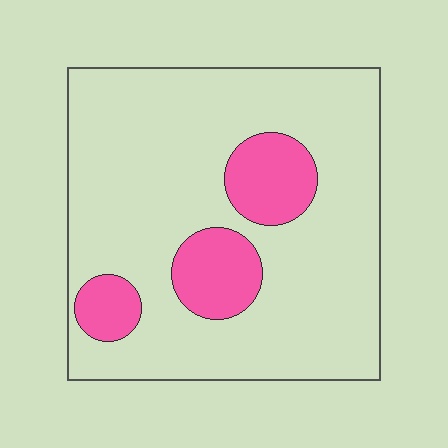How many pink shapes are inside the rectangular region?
3.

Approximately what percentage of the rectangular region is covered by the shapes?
Approximately 20%.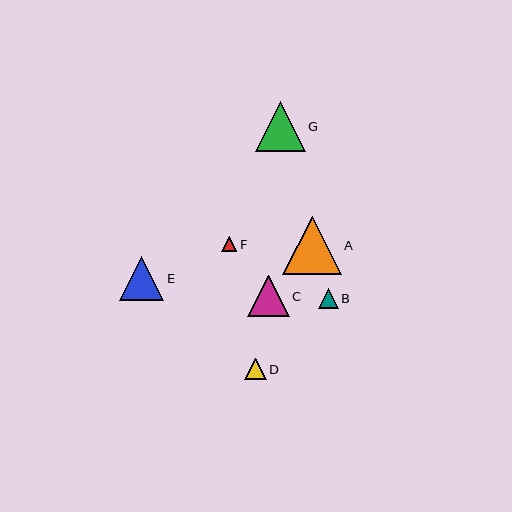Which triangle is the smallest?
Triangle F is the smallest with a size of approximately 15 pixels.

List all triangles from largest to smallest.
From largest to smallest: A, G, E, C, D, B, F.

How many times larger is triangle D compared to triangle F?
Triangle D is approximately 1.4 times the size of triangle F.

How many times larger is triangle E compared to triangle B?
Triangle E is approximately 2.2 times the size of triangle B.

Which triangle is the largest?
Triangle A is the largest with a size of approximately 58 pixels.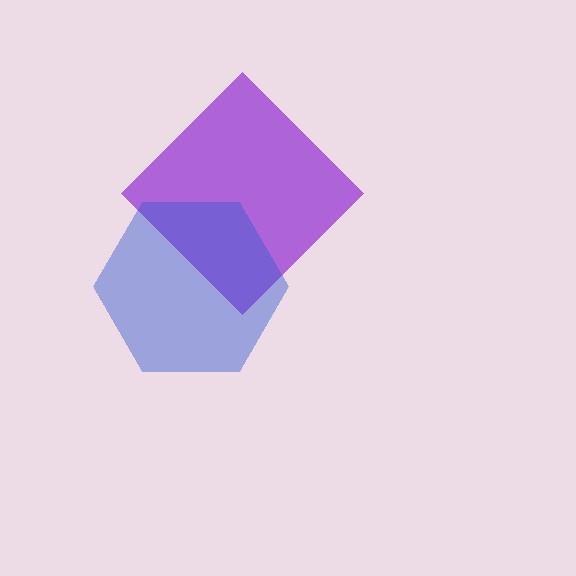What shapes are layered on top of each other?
The layered shapes are: a purple diamond, a blue hexagon.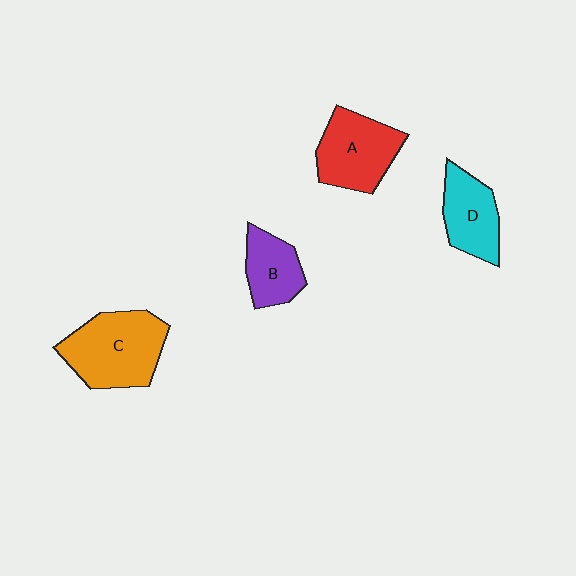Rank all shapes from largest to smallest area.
From largest to smallest: C (orange), A (red), D (cyan), B (purple).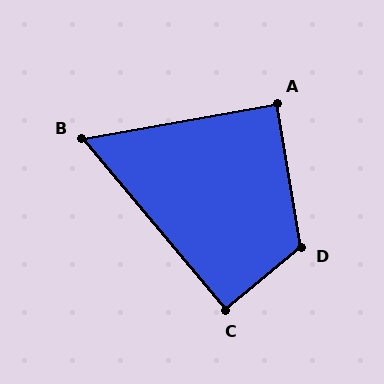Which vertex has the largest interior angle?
D, at approximately 120 degrees.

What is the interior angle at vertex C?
Approximately 90 degrees (approximately right).